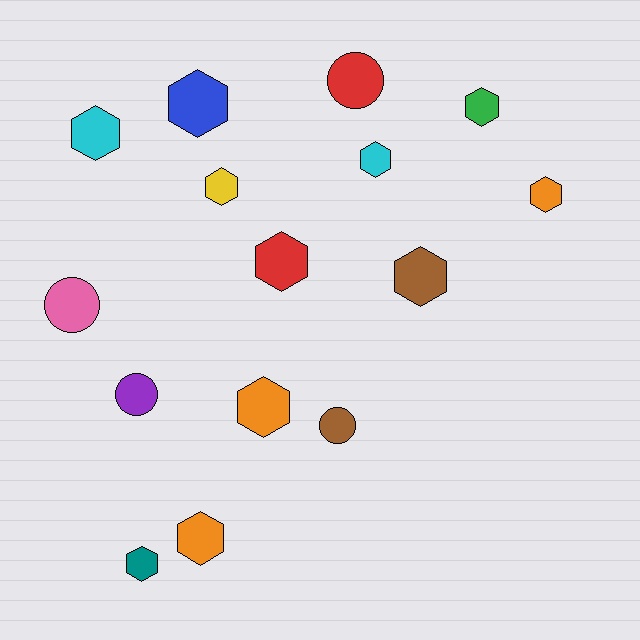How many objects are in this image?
There are 15 objects.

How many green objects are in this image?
There is 1 green object.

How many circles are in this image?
There are 4 circles.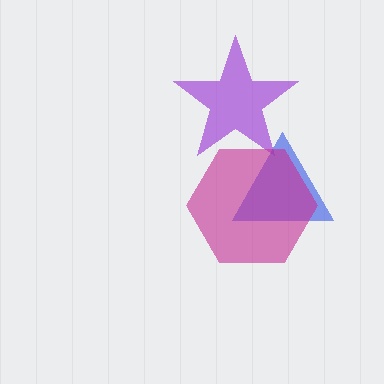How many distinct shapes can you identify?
There are 3 distinct shapes: a purple star, a blue triangle, a magenta hexagon.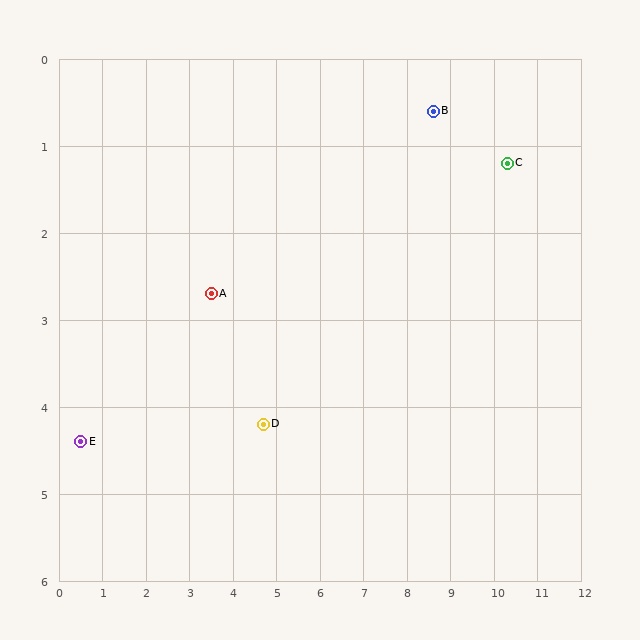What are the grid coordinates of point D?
Point D is at approximately (4.7, 4.2).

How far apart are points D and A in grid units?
Points D and A are about 1.9 grid units apart.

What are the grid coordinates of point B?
Point B is at approximately (8.6, 0.6).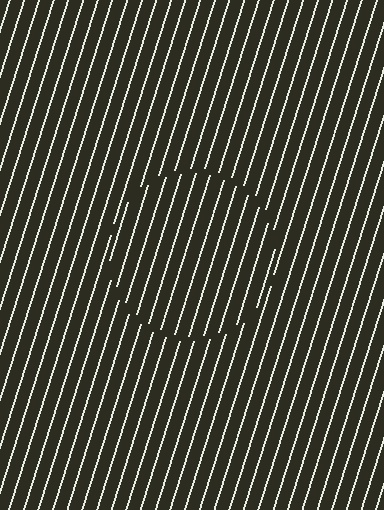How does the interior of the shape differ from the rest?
The interior of the shape contains the same grating, shifted by half a period — the contour is defined by the phase discontinuity where line-ends from the inner and outer gratings abut.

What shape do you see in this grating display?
An illusory circle. The interior of the shape contains the same grating, shifted by half a period — the contour is defined by the phase discontinuity where line-ends from the inner and outer gratings abut.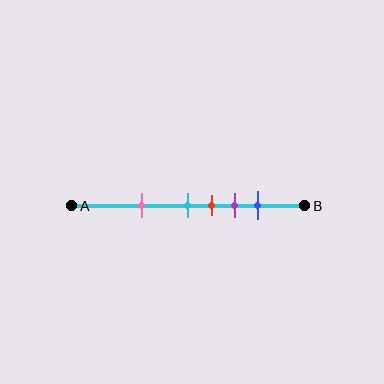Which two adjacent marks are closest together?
The cyan and red marks are the closest adjacent pair.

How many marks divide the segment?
There are 5 marks dividing the segment.